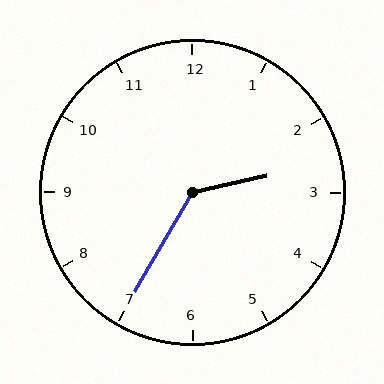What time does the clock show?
2:35.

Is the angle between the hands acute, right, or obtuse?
It is obtuse.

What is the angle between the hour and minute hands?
Approximately 132 degrees.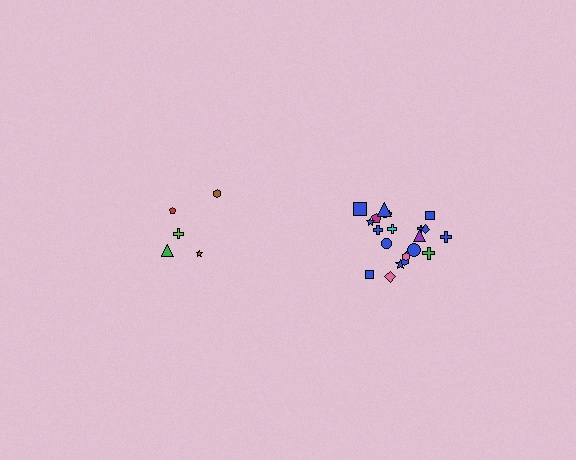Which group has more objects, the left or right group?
The right group.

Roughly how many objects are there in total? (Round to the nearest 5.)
Roughly 25 objects in total.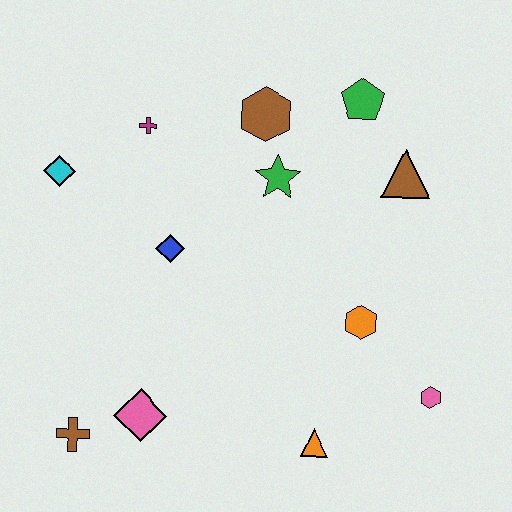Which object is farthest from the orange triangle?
The cyan diamond is farthest from the orange triangle.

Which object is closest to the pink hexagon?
The orange hexagon is closest to the pink hexagon.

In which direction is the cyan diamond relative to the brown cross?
The cyan diamond is above the brown cross.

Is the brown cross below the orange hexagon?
Yes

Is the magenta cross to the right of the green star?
No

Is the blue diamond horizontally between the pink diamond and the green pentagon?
Yes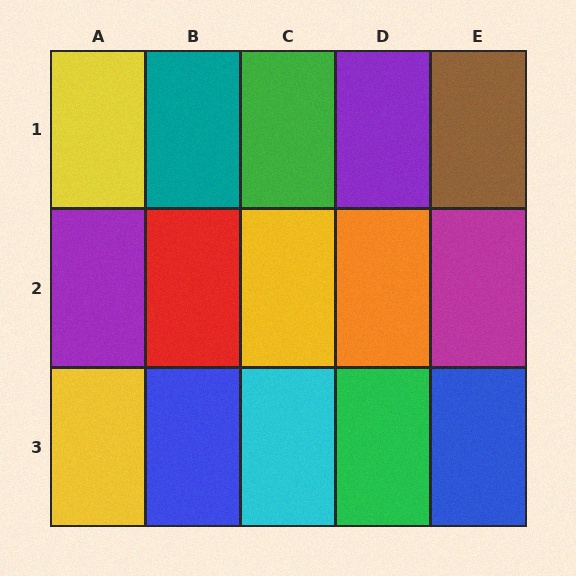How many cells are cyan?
1 cell is cyan.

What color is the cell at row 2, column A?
Purple.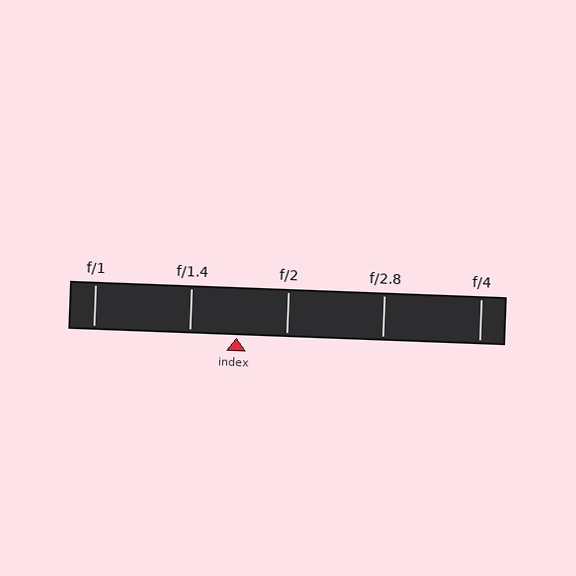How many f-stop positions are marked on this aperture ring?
There are 5 f-stop positions marked.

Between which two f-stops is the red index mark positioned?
The index mark is between f/1.4 and f/2.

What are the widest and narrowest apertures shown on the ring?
The widest aperture shown is f/1 and the narrowest is f/4.